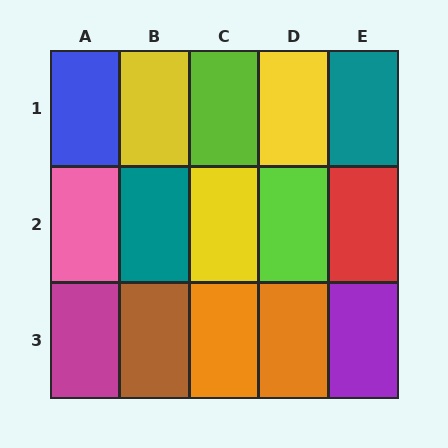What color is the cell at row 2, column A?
Pink.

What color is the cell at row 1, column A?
Blue.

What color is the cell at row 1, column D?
Yellow.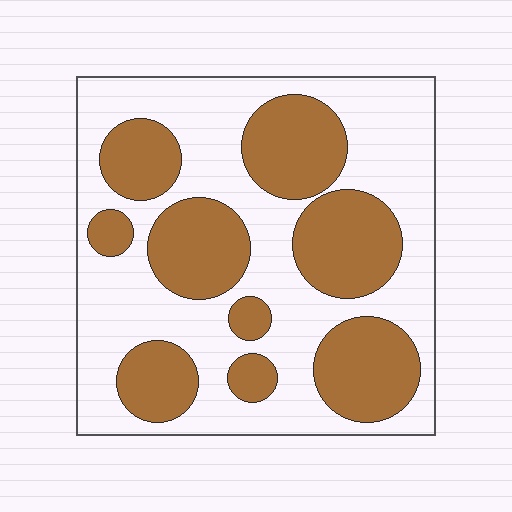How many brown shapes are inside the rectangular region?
9.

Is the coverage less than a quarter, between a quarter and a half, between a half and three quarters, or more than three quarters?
Between a quarter and a half.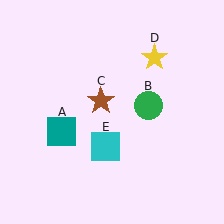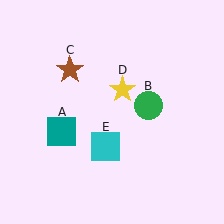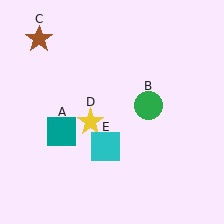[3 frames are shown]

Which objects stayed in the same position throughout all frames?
Teal square (object A) and green circle (object B) and cyan square (object E) remained stationary.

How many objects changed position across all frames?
2 objects changed position: brown star (object C), yellow star (object D).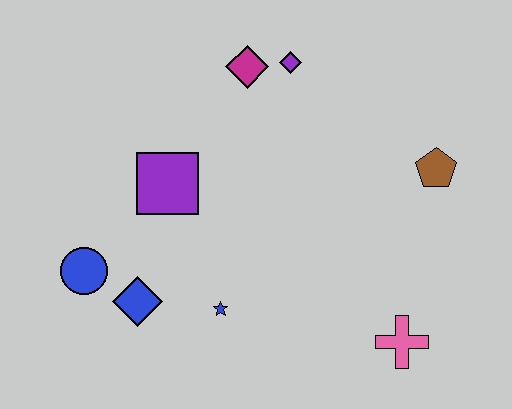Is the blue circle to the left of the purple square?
Yes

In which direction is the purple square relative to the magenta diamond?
The purple square is below the magenta diamond.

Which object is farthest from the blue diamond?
The brown pentagon is farthest from the blue diamond.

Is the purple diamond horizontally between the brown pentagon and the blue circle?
Yes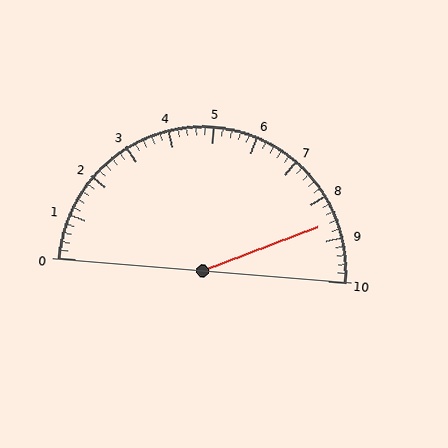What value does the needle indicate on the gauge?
The needle indicates approximately 8.6.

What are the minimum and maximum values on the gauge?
The gauge ranges from 0 to 10.